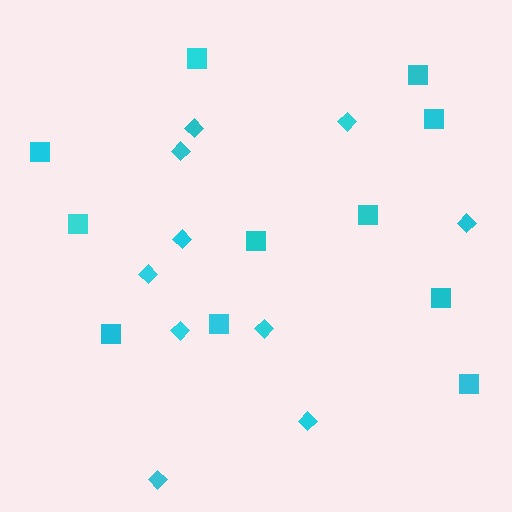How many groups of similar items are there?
There are 2 groups: one group of squares (11) and one group of diamonds (10).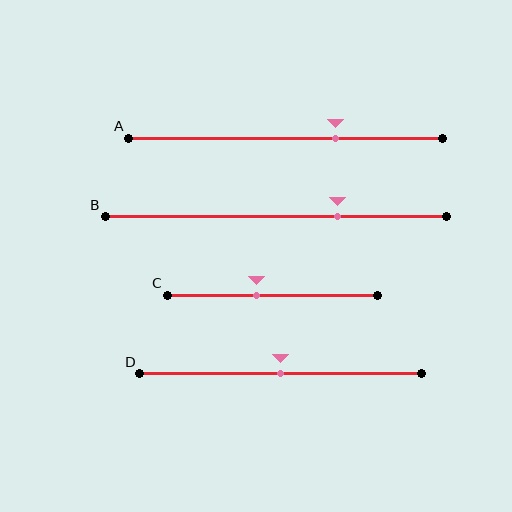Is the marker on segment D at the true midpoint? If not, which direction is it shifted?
Yes, the marker on segment D is at the true midpoint.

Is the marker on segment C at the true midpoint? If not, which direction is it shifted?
No, the marker on segment C is shifted to the left by about 7% of the segment length.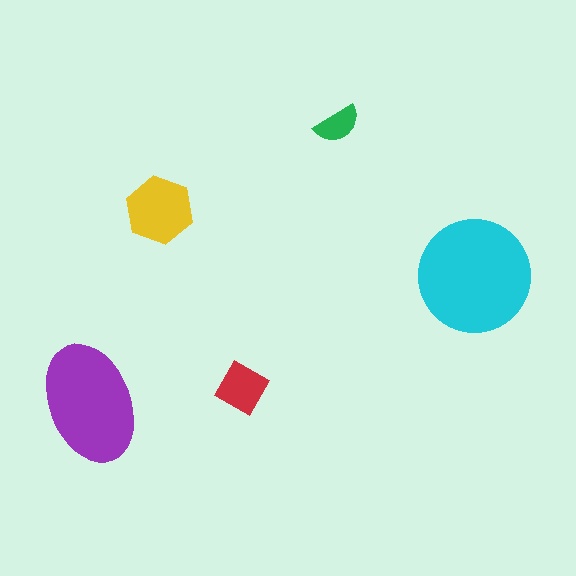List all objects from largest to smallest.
The cyan circle, the purple ellipse, the yellow hexagon, the red square, the green semicircle.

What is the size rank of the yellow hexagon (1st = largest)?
3rd.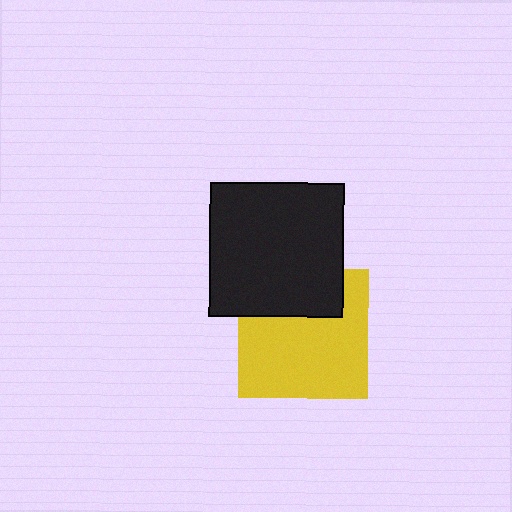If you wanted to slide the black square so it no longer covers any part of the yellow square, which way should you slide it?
Slide it up — that is the most direct way to separate the two shapes.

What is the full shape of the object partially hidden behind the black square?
The partially hidden object is a yellow square.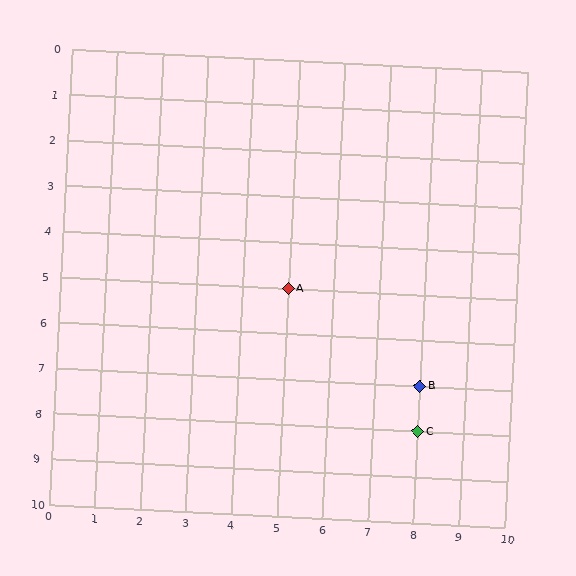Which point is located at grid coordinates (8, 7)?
Point B is at (8, 7).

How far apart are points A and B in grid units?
Points A and B are 3 columns and 2 rows apart (about 3.6 grid units diagonally).